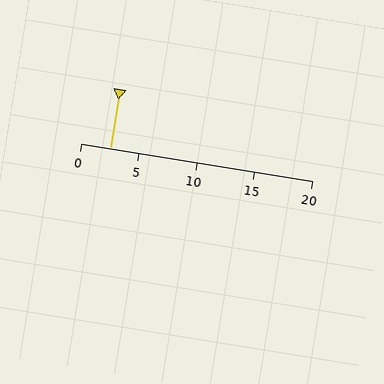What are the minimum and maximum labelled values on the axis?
The axis runs from 0 to 20.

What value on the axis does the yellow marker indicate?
The marker indicates approximately 2.5.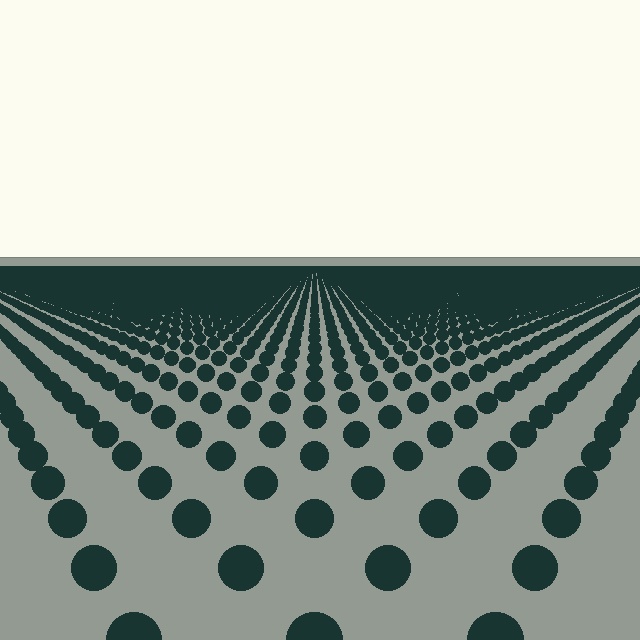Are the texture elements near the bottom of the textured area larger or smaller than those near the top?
Larger. Near the bottom, elements are closer to the viewer and appear at a bigger on-screen size.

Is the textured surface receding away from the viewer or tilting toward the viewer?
The surface is receding away from the viewer. Texture elements get smaller and denser toward the top.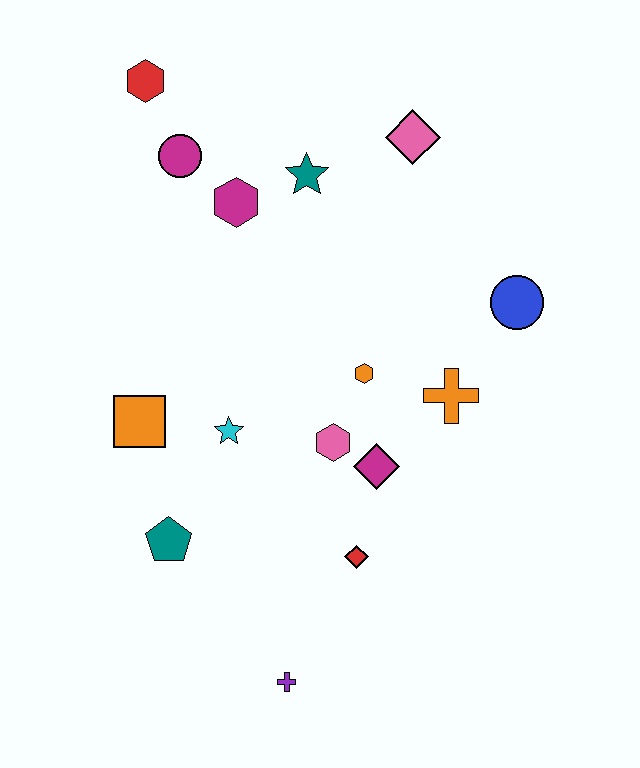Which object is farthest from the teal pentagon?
The pink diamond is farthest from the teal pentagon.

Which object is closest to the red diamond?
The magenta diamond is closest to the red diamond.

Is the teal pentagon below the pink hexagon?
Yes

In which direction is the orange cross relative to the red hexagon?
The orange cross is below the red hexagon.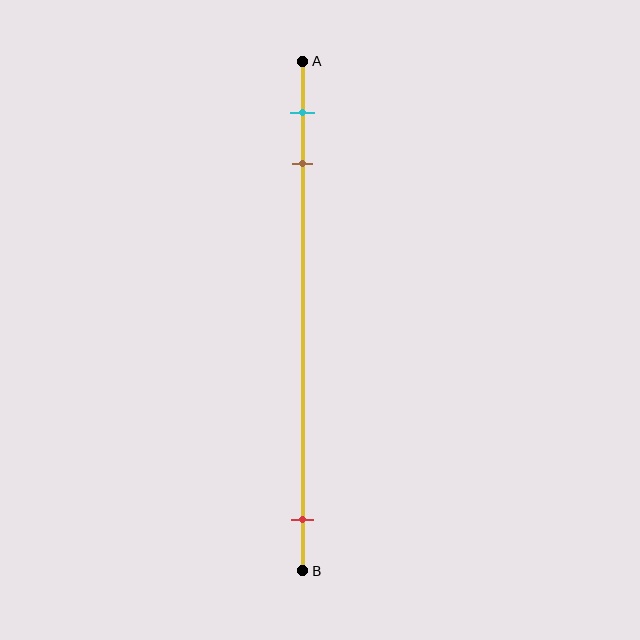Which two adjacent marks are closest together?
The cyan and brown marks are the closest adjacent pair.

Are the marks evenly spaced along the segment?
No, the marks are not evenly spaced.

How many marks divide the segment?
There are 3 marks dividing the segment.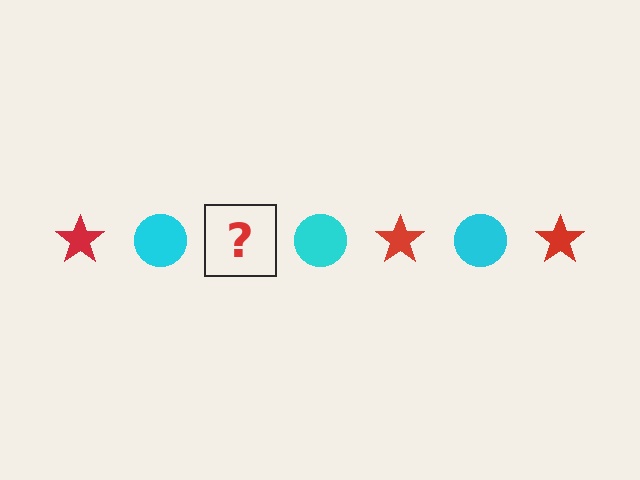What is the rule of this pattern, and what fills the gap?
The rule is that the pattern alternates between red star and cyan circle. The gap should be filled with a red star.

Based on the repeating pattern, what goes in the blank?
The blank should be a red star.